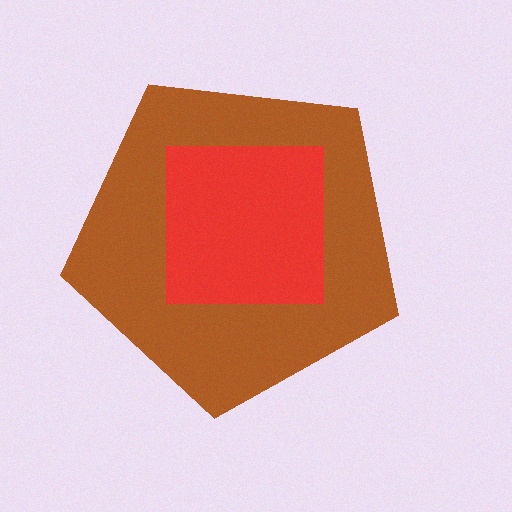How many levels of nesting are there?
2.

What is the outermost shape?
The brown pentagon.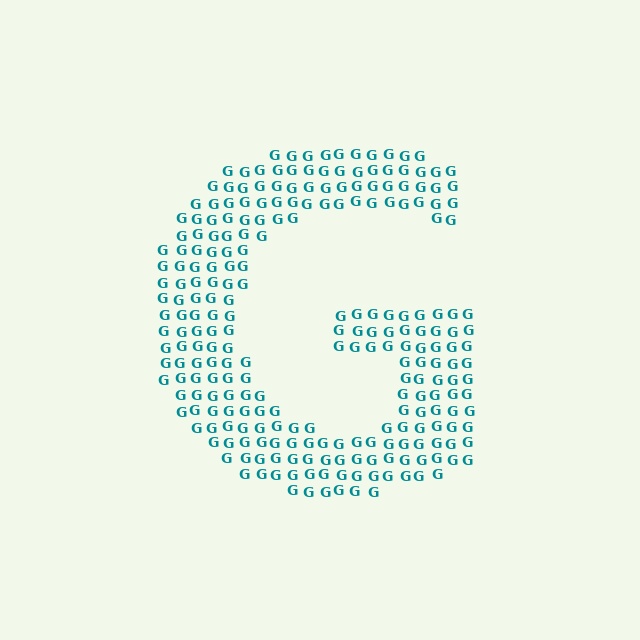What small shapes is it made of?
It is made of small letter G's.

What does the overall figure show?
The overall figure shows the letter G.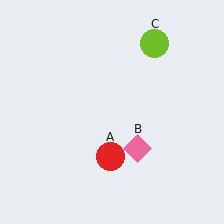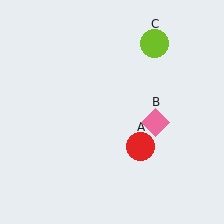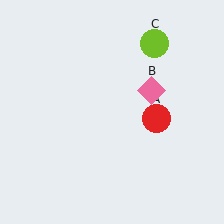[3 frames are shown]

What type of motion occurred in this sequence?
The red circle (object A), pink diamond (object B) rotated counterclockwise around the center of the scene.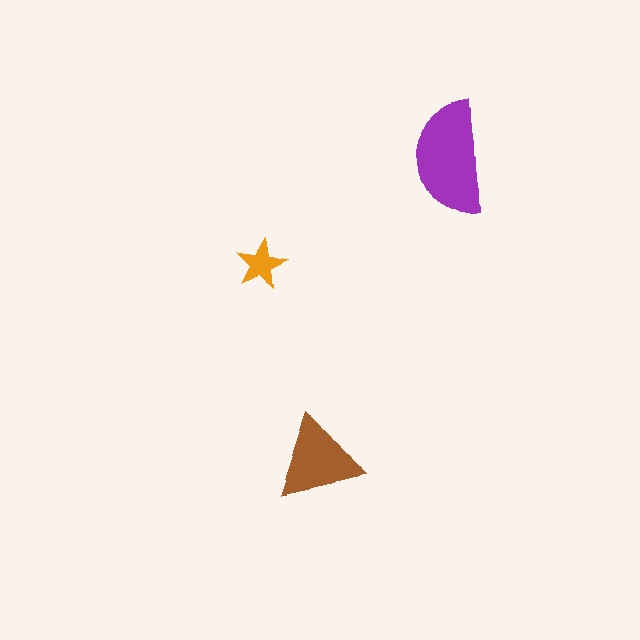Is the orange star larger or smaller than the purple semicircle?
Smaller.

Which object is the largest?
The purple semicircle.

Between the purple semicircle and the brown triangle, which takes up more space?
The purple semicircle.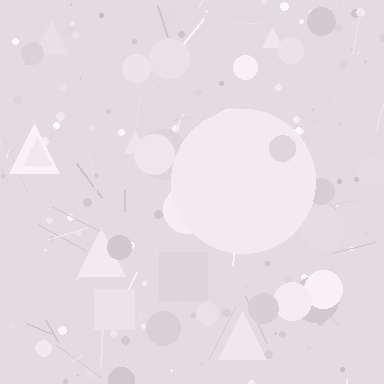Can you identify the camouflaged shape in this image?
The camouflaged shape is a circle.